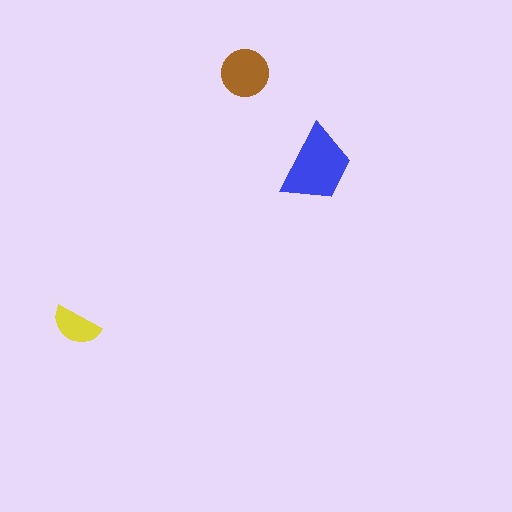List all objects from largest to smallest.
The blue trapezoid, the brown circle, the yellow semicircle.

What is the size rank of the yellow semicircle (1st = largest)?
3rd.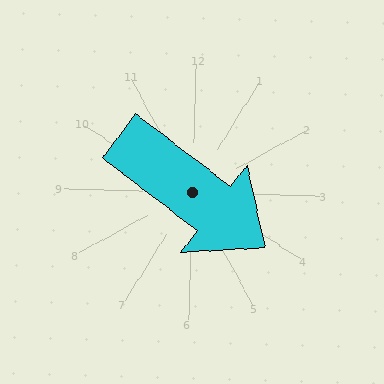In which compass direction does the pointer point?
Southeast.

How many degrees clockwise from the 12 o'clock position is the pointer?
Approximately 126 degrees.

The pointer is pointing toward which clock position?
Roughly 4 o'clock.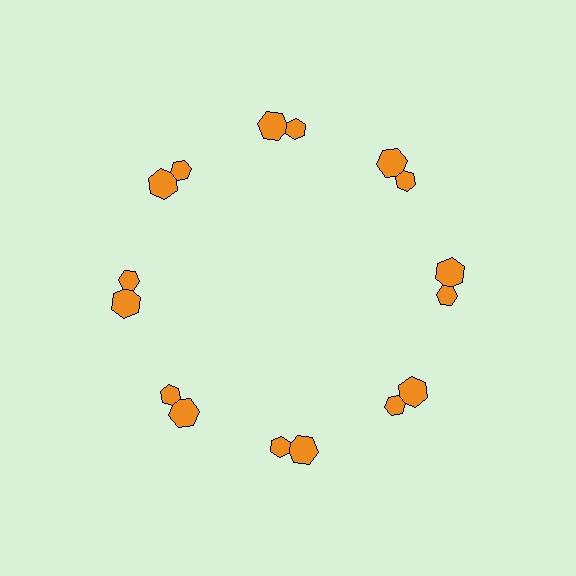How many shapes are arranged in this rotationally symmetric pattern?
There are 16 shapes, arranged in 8 groups of 2.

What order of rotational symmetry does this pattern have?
This pattern has 8-fold rotational symmetry.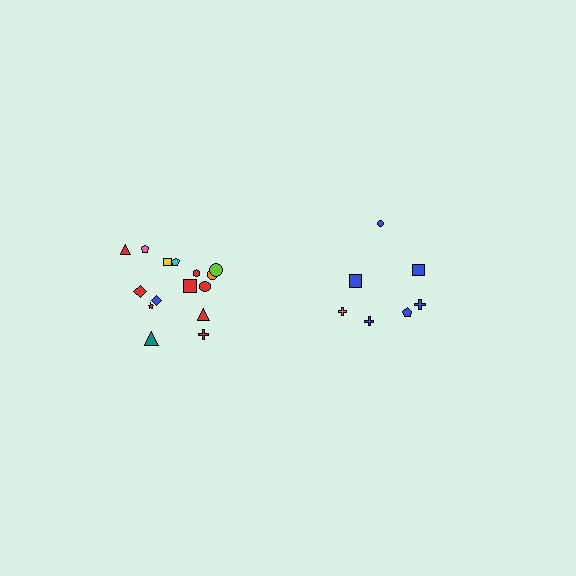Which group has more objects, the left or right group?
The left group.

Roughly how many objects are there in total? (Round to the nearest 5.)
Roughly 20 objects in total.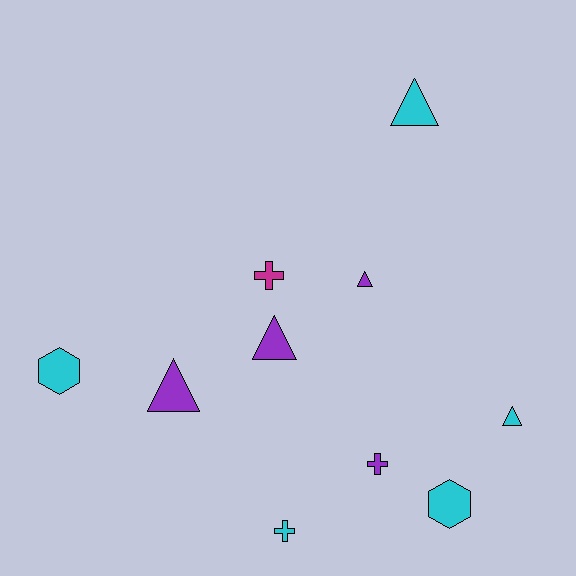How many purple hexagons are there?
There are no purple hexagons.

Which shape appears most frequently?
Triangle, with 5 objects.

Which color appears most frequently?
Cyan, with 5 objects.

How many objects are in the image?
There are 10 objects.